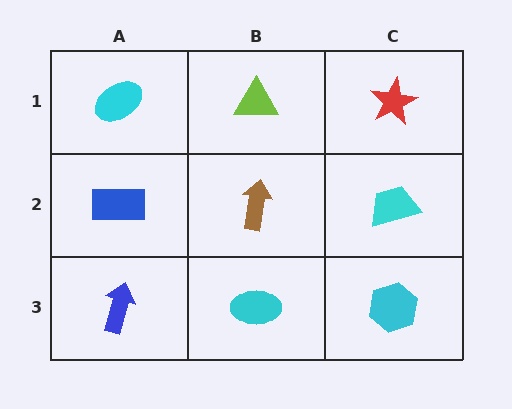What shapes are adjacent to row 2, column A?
A cyan ellipse (row 1, column A), a blue arrow (row 3, column A), a brown arrow (row 2, column B).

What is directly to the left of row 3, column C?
A cyan ellipse.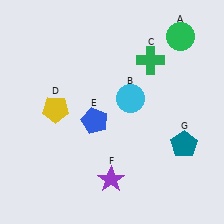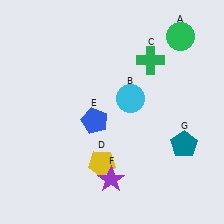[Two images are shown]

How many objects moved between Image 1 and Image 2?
1 object moved between the two images.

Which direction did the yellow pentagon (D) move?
The yellow pentagon (D) moved down.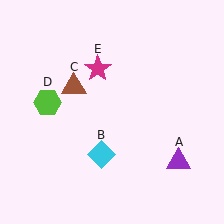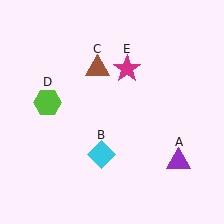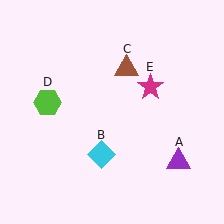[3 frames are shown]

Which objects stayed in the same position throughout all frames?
Purple triangle (object A) and cyan diamond (object B) and lime hexagon (object D) remained stationary.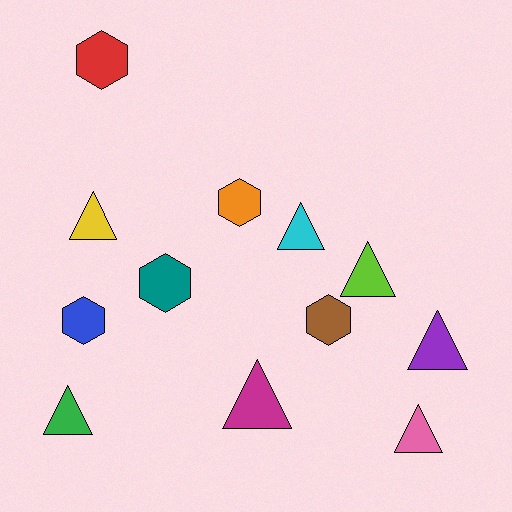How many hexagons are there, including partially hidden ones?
There are 5 hexagons.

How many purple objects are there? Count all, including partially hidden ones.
There is 1 purple object.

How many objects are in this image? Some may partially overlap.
There are 12 objects.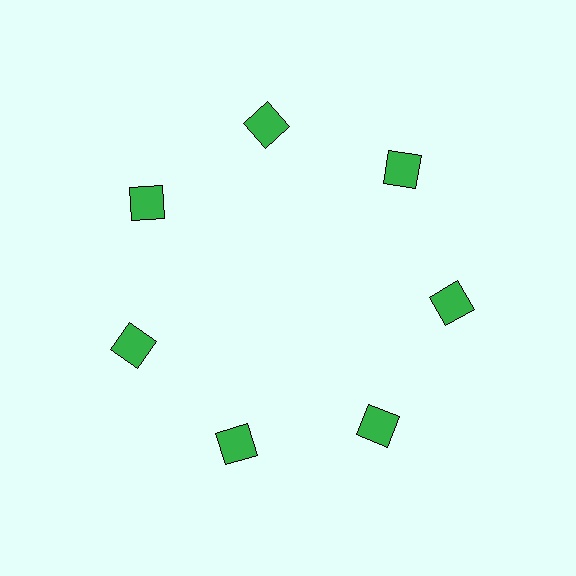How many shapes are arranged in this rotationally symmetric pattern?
There are 7 shapes, arranged in 7 groups of 1.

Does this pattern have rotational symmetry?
Yes, this pattern has 7-fold rotational symmetry. It looks the same after rotating 51 degrees around the center.